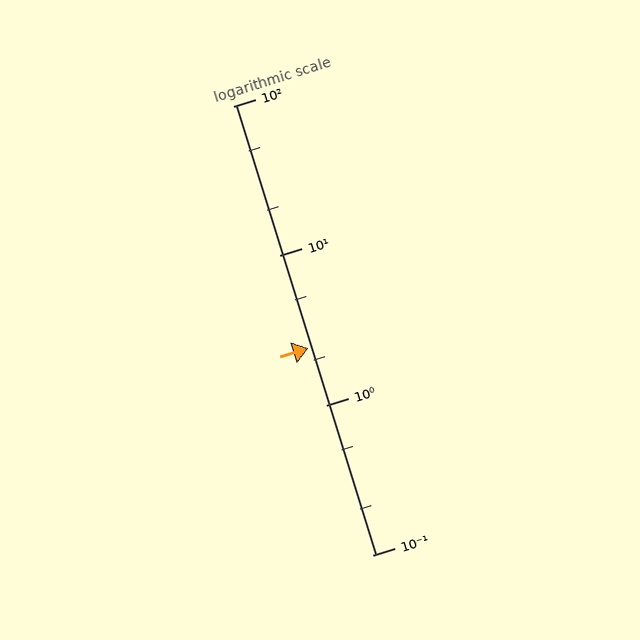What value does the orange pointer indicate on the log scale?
The pointer indicates approximately 2.4.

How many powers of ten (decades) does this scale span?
The scale spans 3 decades, from 0.1 to 100.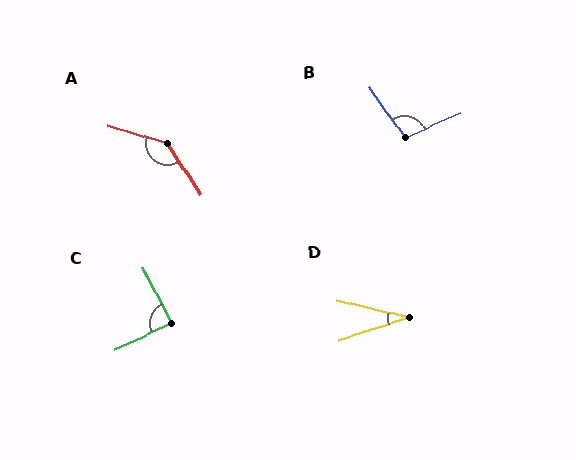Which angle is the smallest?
D, at approximately 31 degrees.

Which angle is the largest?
A, at approximately 139 degrees.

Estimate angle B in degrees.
Approximately 101 degrees.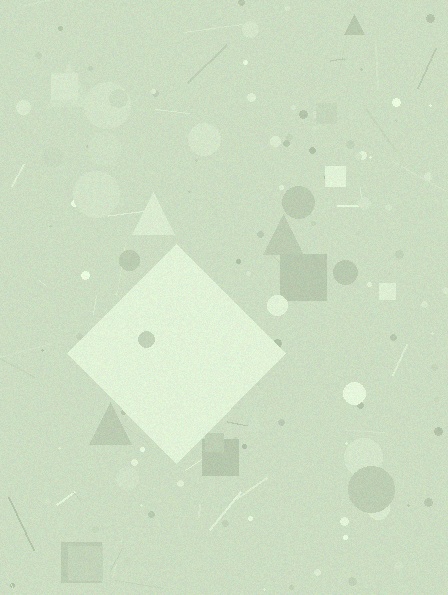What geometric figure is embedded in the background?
A diamond is embedded in the background.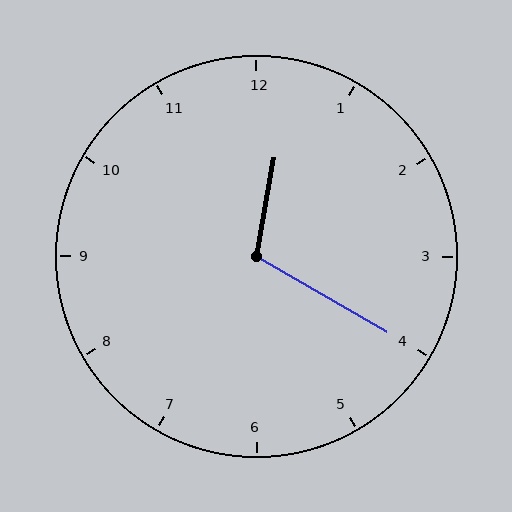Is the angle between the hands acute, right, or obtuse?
It is obtuse.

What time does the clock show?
12:20.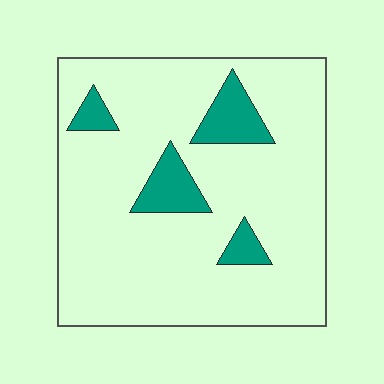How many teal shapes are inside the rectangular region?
4.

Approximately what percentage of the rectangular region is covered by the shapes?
Approximately 15%.